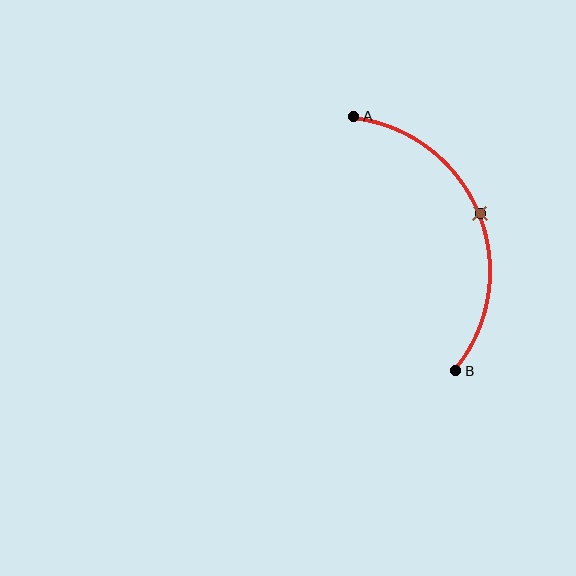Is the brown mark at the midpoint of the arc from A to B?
Yes. The brown mark lies on the arc at equal arc-length from both A and B — it is the arc midpoint.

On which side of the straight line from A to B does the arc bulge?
The arc bulges to the right of the straight line connecting A and B.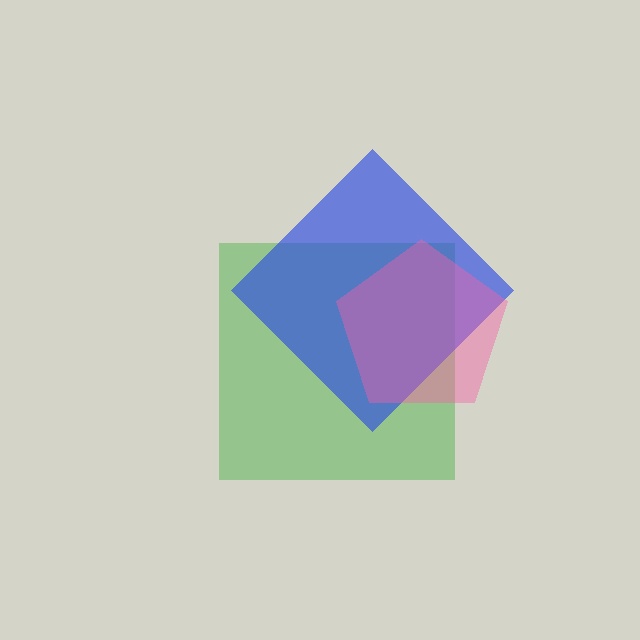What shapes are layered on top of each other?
The layered shapes are: a green square, a blue diamond, a pink pentagon.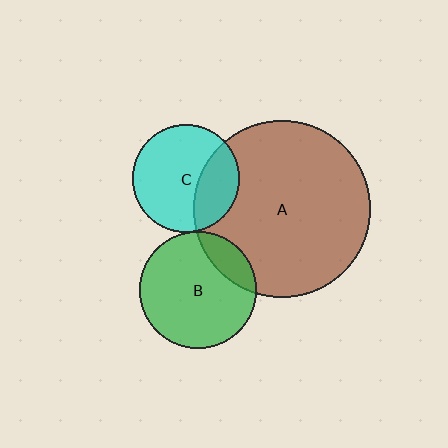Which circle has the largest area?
Circle A (brown).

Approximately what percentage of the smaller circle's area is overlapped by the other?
Approximately 30%.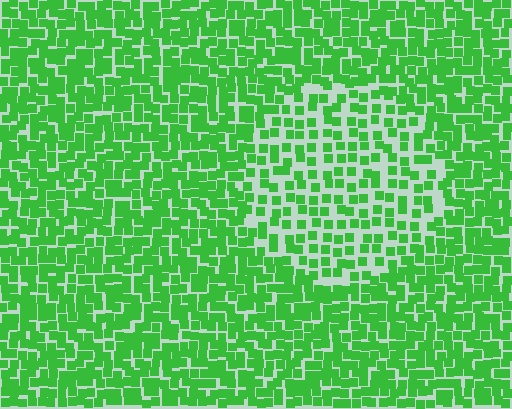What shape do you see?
I see a circle.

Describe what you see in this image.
The image contains small green elements arranged at two different densities. A circle-shaped region is visible where the elements are less densely packed than the surrounding area.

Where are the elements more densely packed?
The elements are more densely packed outside the circle boundary.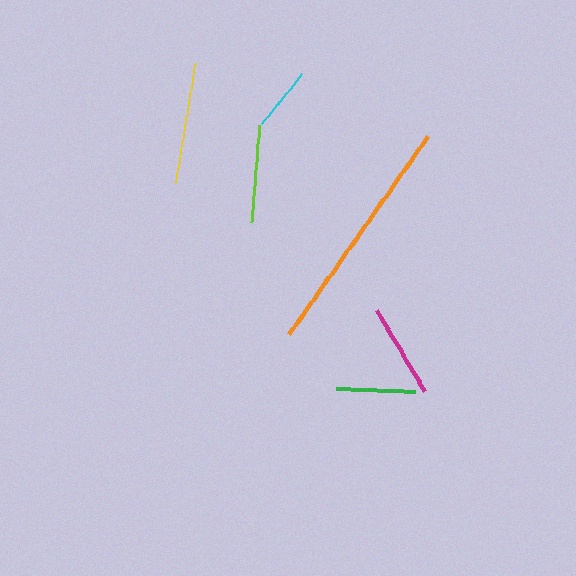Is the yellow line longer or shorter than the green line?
The yellow line is longer than the green line.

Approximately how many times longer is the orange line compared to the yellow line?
The orange line is approximately 2.0 times the length of the yellow line.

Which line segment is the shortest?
The cyan line is the shortest at approximately 64 pixels.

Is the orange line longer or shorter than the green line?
The orange line is longer than the green line.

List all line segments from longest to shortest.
From longest to shortest: orange, yellow, lime, magenta, green, cyan.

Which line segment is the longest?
The orange line is the longest at approximately 242 pixels.